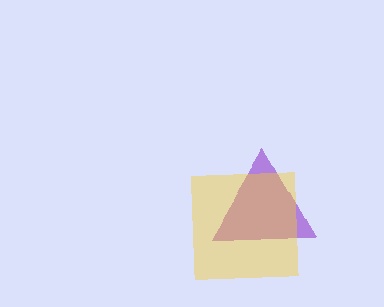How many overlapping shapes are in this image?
There are 2 overlapping shapes in the image.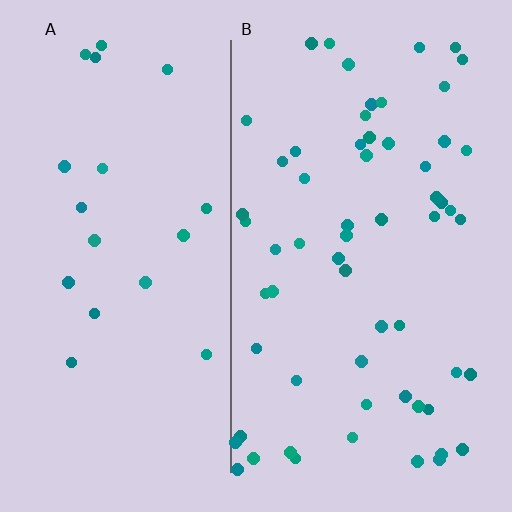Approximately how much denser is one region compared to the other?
Approximately 3.1× — region B over region A.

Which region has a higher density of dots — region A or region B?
B (the right).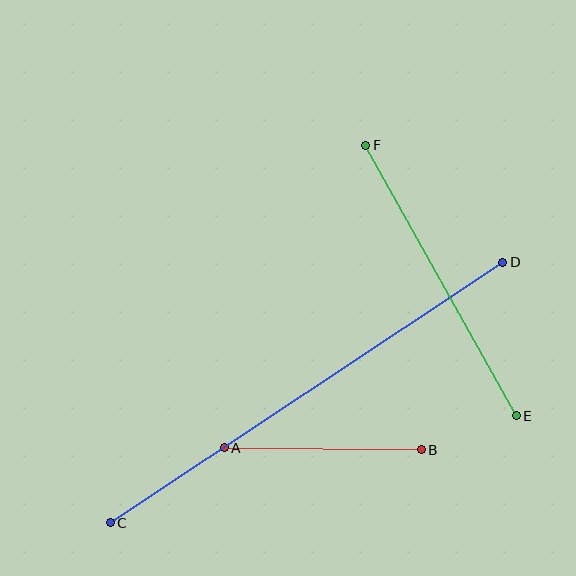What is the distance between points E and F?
The distance is approximately 310 pixels.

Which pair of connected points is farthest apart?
Points C and D are farthest apart.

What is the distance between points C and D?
The distance is approximately 471 pixels.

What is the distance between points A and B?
The distance is approximately 197 pixels.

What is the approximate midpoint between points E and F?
The midpoint is at approximately (441, 280) pixels.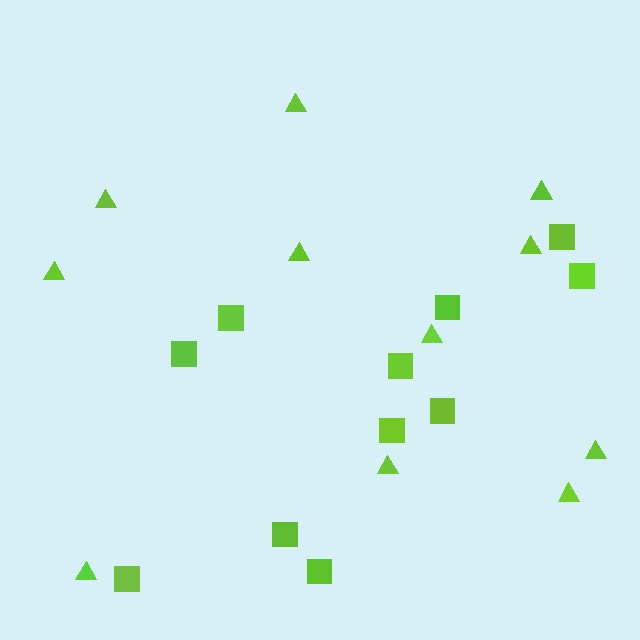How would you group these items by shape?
There are 2 groups: one group of squares (11) and one group of triangles (11).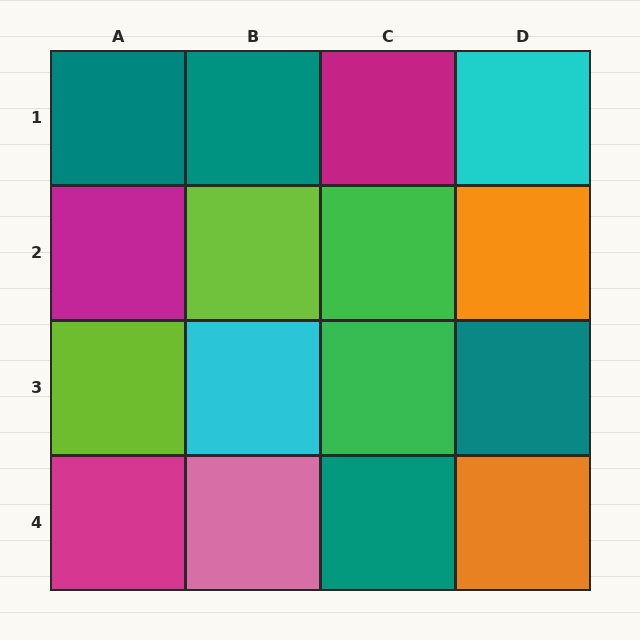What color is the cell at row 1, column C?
Magenta.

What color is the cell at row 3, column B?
Cyan.